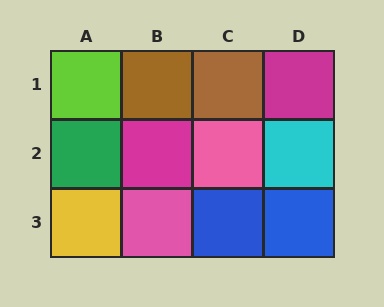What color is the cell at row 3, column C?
Blue.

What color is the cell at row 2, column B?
Magenta.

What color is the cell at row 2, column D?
Cyan.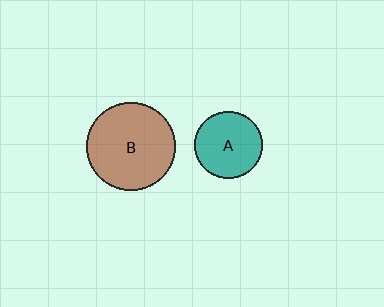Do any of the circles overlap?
No, none of the circles overlap.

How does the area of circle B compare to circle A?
Approximately 1.7 times.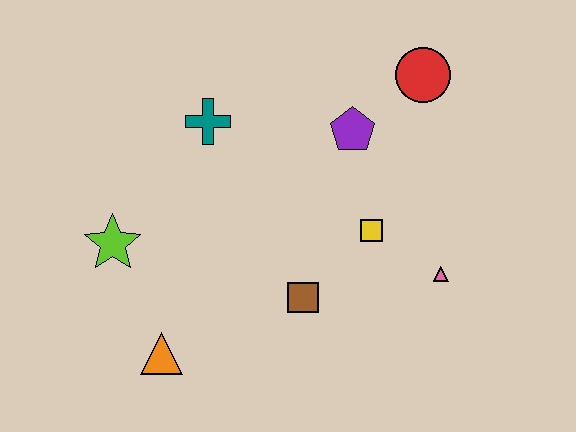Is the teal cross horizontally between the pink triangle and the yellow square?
No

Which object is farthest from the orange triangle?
The red circle is farthest from the orange triangle.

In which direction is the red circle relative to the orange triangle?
The red circle is above the orange triangle.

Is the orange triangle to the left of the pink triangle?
Yes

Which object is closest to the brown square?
The yellow square is closest to the brown square.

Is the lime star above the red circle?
No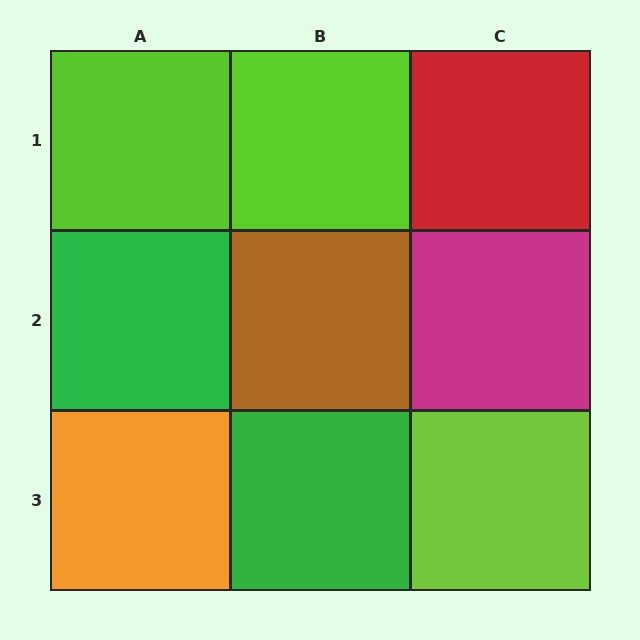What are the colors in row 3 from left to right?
Orange, green, lime.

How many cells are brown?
1 cell is brown.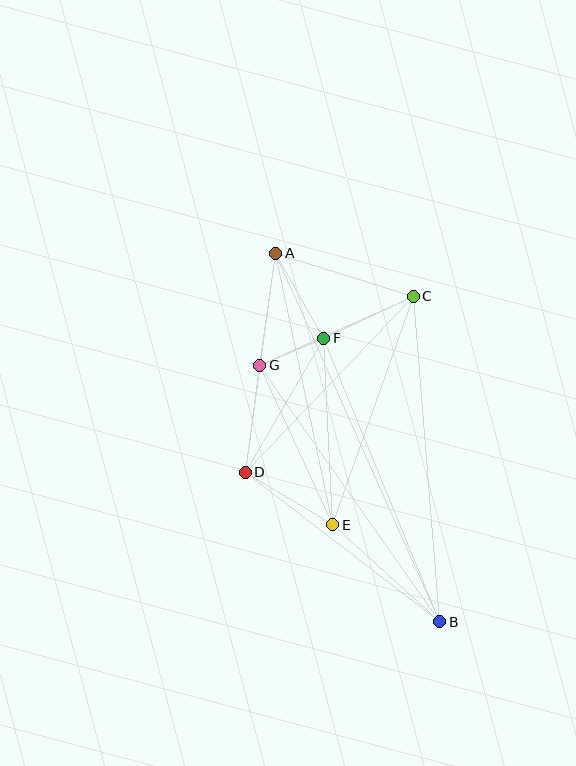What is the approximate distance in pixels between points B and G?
The distance between B and G is approximately 313 pixels.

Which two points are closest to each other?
Points F and G are closest to each other.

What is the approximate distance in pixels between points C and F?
The distance between C and F is approximately 99 pixels.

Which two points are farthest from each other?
Points A and B are farthest from each other.